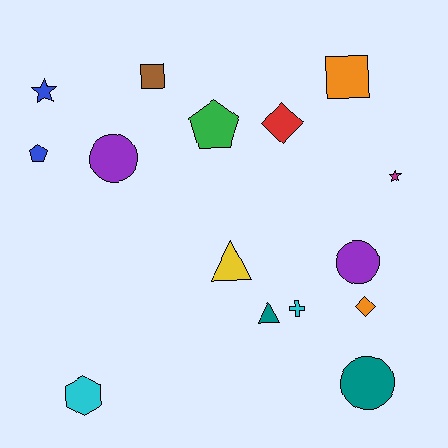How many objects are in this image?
There are 15 objects.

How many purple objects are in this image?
There are 2 purple objects.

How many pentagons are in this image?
There are 2 pentagons.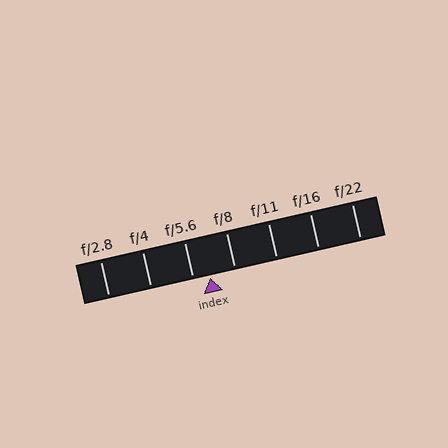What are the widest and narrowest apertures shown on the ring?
The widest aperture shown is f/2.8 and the narrowest is f/22.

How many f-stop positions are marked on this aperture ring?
There are 7 f-stop positions marked.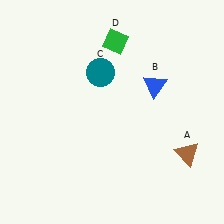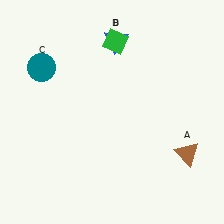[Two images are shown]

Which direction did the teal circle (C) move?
The teal circle (C) moved left.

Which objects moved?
The objects that moved are: the blue triangle (B), the teal circle (C).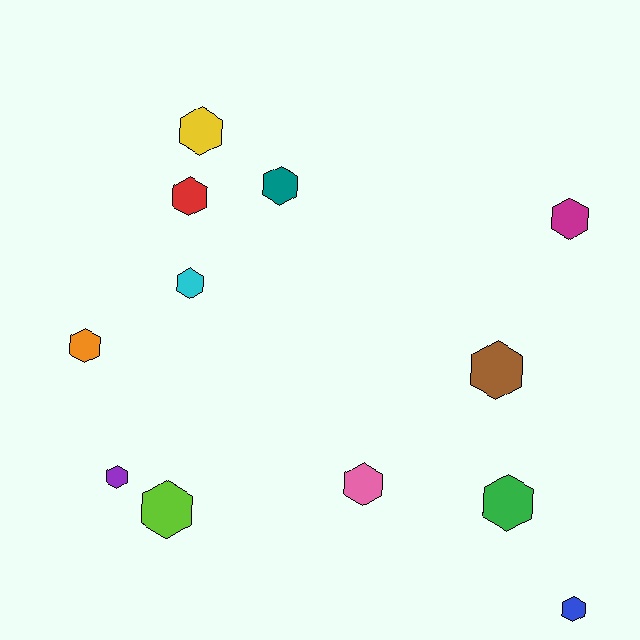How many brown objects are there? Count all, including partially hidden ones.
There is 1 brown object.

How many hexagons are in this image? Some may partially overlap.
There are 12 hexagons.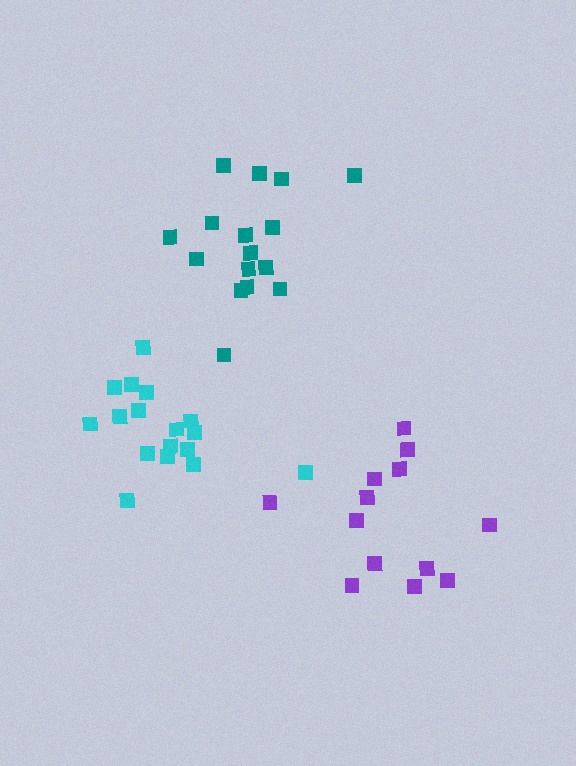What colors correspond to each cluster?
The clusters are colored: cyan, purple, teal.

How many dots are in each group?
Group 1: 17 dots, Group 2: 13 dots, Group 3: 16 dots (46 total).